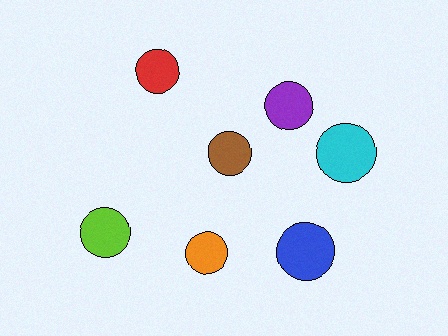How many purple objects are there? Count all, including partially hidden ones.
There is 1 purple object.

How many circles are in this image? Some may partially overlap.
There are 7 circles.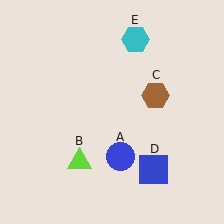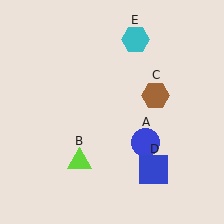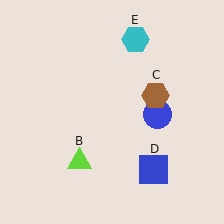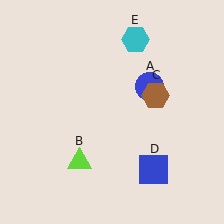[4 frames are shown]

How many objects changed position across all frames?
1 object changed position: blue circle (object A).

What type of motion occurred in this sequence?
The blue circle (object A) rotated counterclockwise around the center of the scene.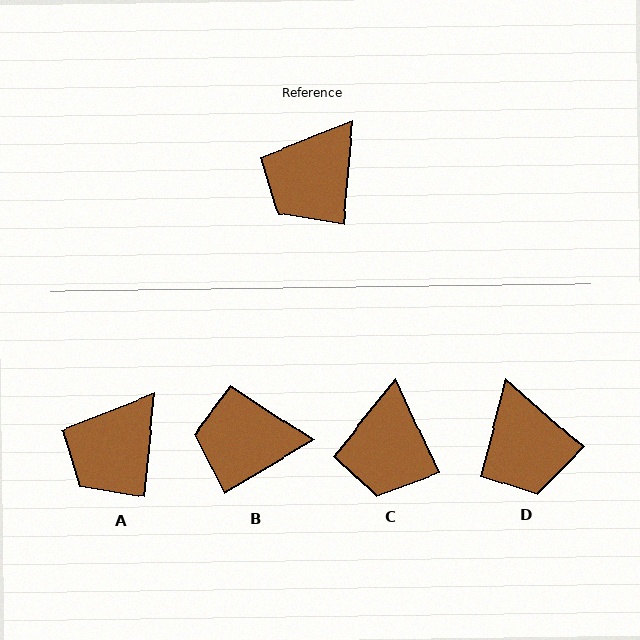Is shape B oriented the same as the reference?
No, it is off by about 54 degrees.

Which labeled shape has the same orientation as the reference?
A.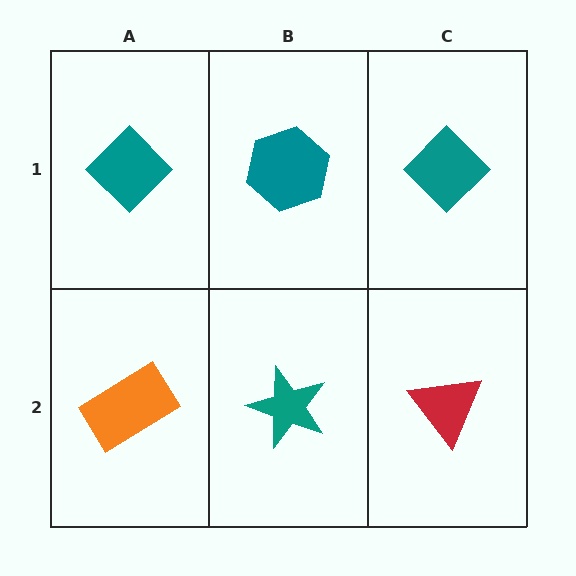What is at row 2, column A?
An orange rectangle.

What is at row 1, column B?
A teal hexagon.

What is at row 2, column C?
A red triangle.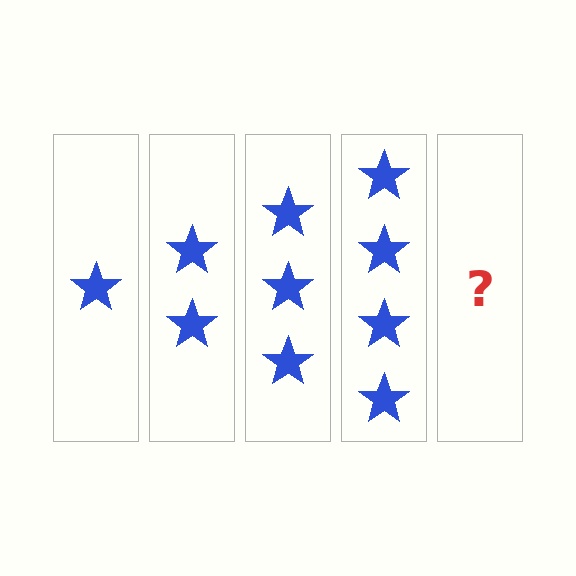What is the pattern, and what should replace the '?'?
The pattern is that each step adds one more star. The '?' should be 5 stars.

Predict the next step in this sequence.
The next step is 5 stars.